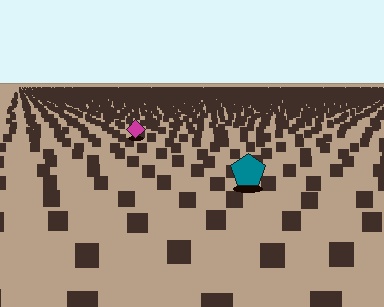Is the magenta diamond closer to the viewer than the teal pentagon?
No. The teal pentagon is closer — you can tell from the texture gradient: the ground texture is coarser near it.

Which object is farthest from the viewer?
The magenta diamond is farthest from the viewer. It appears smaller and the ground texture around it is denser.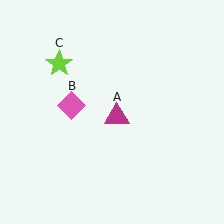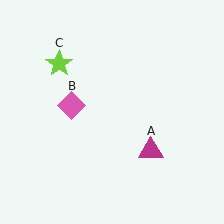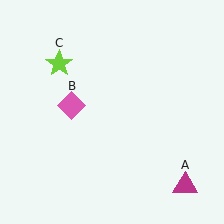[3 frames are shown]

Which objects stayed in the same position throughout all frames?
Pink diamond (object B) and lime star (object C) remained stationary.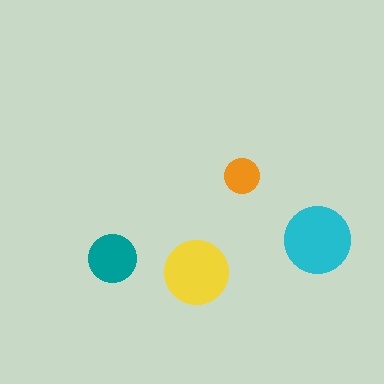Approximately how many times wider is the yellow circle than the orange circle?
About 2 times wider.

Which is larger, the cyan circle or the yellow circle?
The cyan one.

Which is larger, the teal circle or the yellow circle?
The yellow one.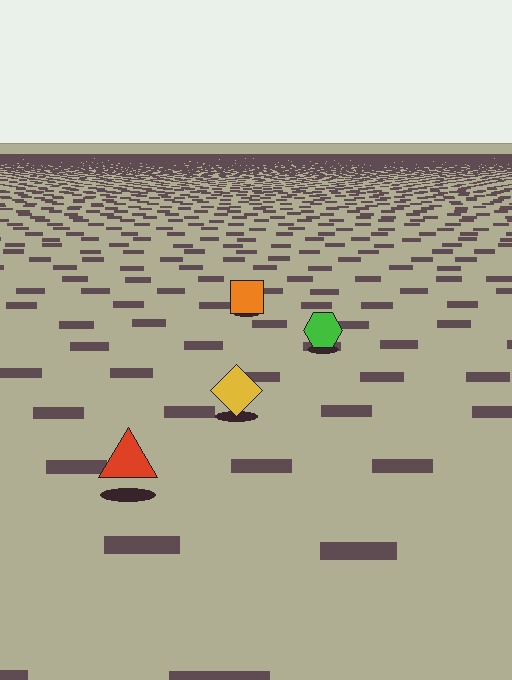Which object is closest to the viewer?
The red triangle is closest. The texture marks near it are larger and more spread out.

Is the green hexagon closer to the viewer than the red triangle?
No. The red triangle is closer — you can tell from the texture gradient: the ground texture is coarser near it.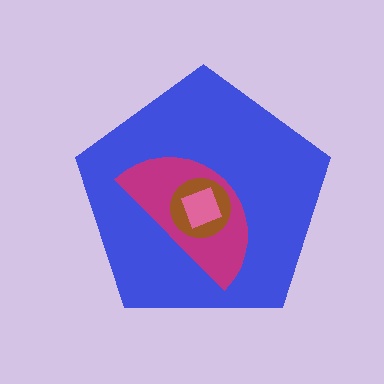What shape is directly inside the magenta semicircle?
The brown circle.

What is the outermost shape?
The blue pentagon.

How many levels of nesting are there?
4.